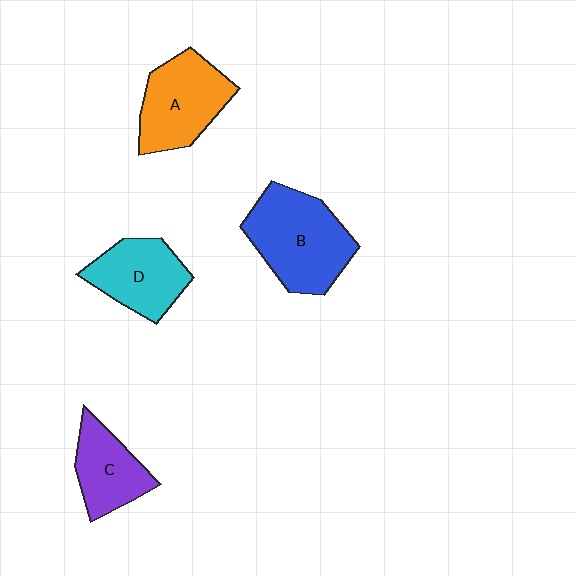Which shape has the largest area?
Shape B (blue).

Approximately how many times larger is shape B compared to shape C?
Approximately 1.6 times.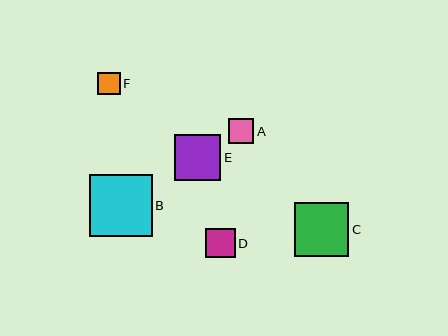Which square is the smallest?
Square F is the smallest with a size of approximately 22 pixels.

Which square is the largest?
Square B is the largest with a size of approximately 63 pixels.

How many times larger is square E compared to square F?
Square E is approximately 2.1 times the size of square F.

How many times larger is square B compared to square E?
Square B is approximately 1.4 times the size of square E.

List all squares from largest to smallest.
From largest to smallest: B, C, E, D, A, F.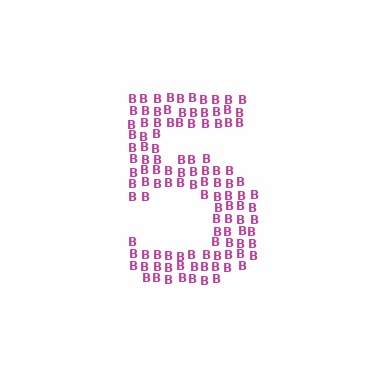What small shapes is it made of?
It is made of small letter B's.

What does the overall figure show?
The overall figure shows the digit 5.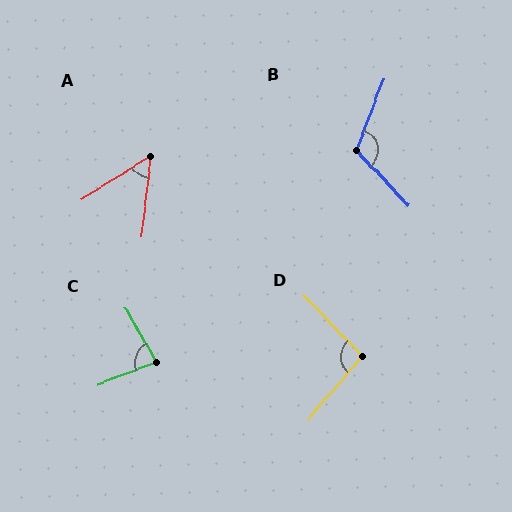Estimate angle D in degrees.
Approximately 96 degrees.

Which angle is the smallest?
A, at approximately 51 degrees.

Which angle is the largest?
B, at approximately 116 degrees.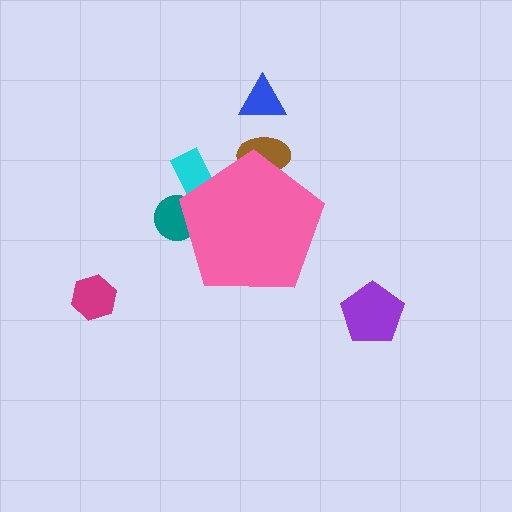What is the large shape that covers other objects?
A pink pentagon.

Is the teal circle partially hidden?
Yes, the teal circle is partially hidden behind the pink pentagon.